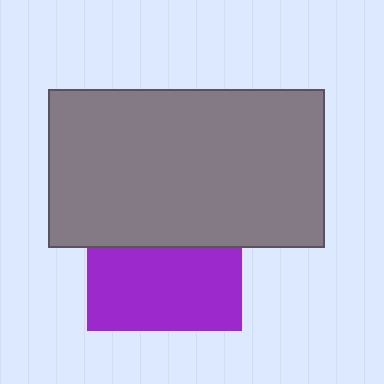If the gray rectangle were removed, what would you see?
You would see the complete purple square.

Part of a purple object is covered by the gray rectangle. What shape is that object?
It is a square.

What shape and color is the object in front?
The object in front is a gray rectangle.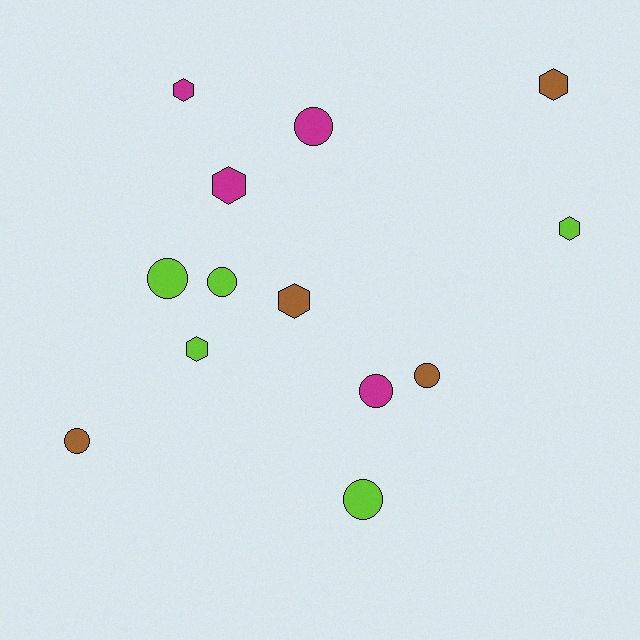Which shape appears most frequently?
Circle, with 7 objects.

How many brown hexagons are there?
There are 2 brown hexagons.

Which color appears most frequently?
Lime, with 5 objects.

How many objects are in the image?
There are 13 objects.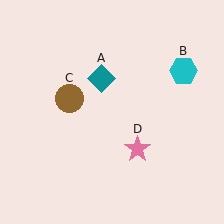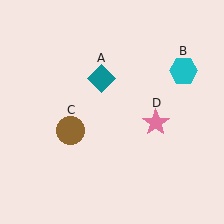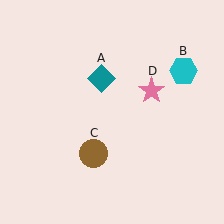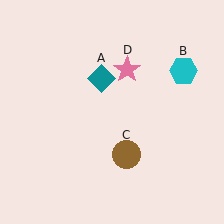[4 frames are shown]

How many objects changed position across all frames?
2 objects changed position: brown circle (object C), pink star (object D).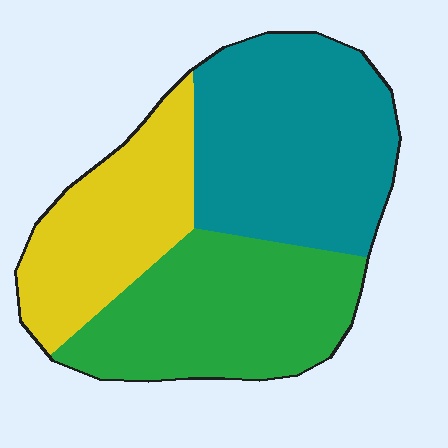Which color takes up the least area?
Yellow, at roughly 25%.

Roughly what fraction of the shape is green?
Green takes up about one third (1/3) of the shape.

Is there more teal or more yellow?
Teal.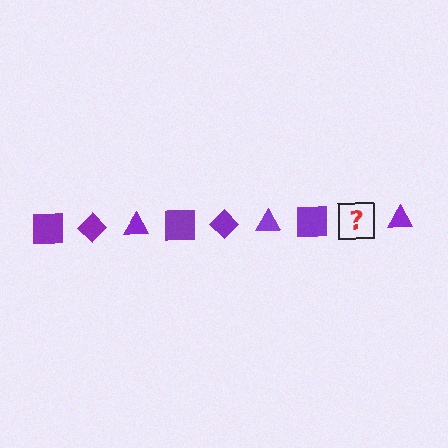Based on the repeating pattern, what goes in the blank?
The blank should be a purple diamond.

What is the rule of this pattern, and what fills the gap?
The rule is that the pattern cycles through square, diamond, triangle shapes in purple. The gap should be filled with a purple diamond.